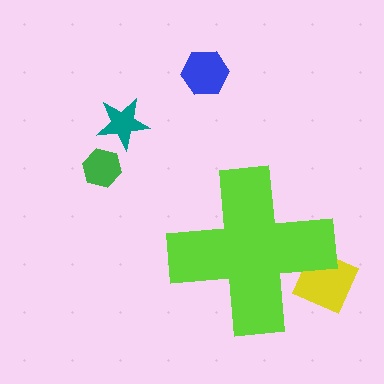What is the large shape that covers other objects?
A lime cross.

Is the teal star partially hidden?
No, the teal star is fully visible.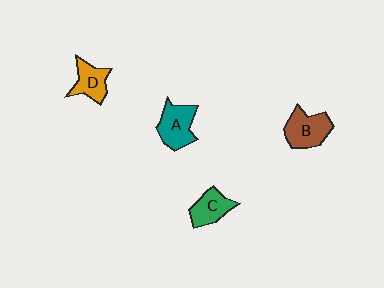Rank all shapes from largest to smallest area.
From largest to smallest: B (brown), A (teal), C (green), D (orange).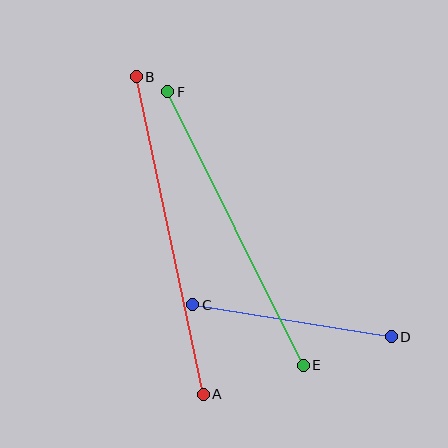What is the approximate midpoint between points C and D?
The midpoint is at approximately (292, 321) pixels.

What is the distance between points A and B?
The distance is approximately 325 pixels.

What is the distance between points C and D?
The distance is approximately 201 pixels.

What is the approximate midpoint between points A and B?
The midpoint is at approximately (170, 236) pixels.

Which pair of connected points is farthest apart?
Points A and B are farthest apart.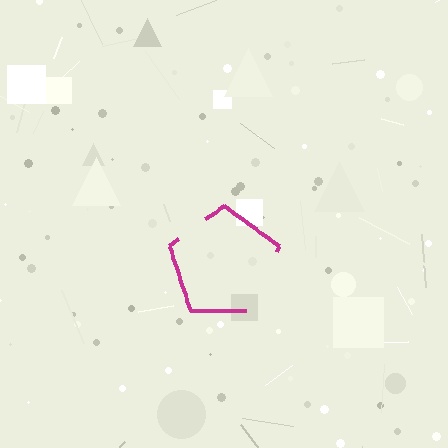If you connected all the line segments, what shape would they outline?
They would outline a pentagon.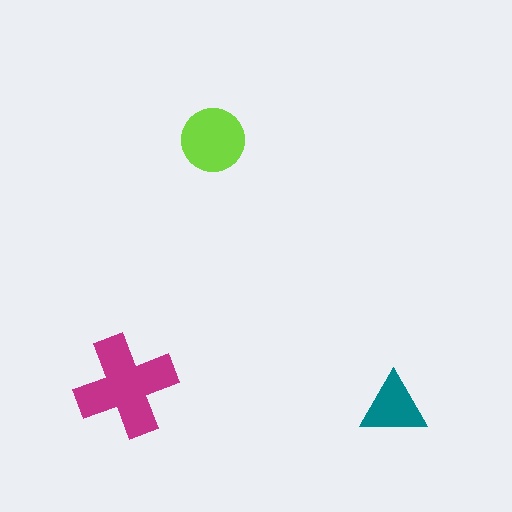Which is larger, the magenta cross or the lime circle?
The magenta cross.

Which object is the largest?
The magenta cross.